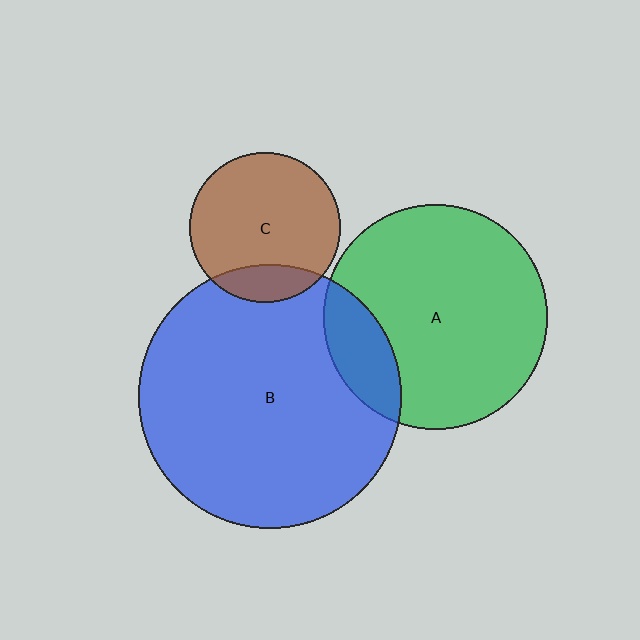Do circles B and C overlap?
Yes.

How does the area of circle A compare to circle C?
Approximately 2.2 times.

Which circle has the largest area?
Circle B (blue).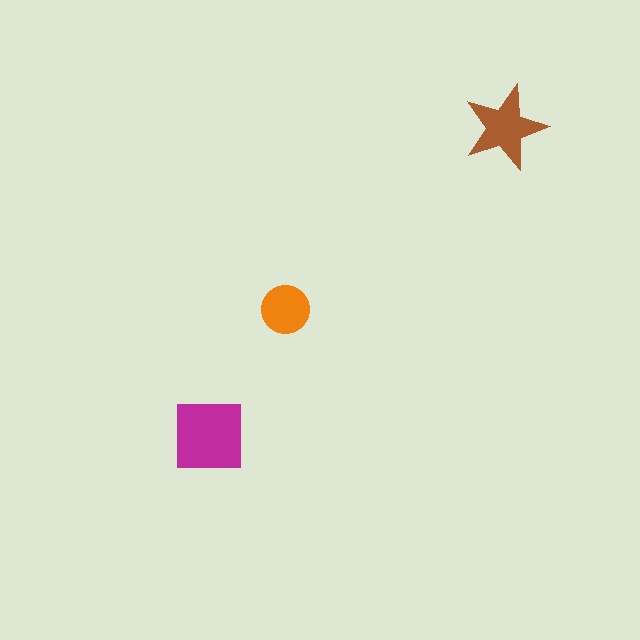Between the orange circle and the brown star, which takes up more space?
The brown star.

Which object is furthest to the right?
The brown star is rightmost.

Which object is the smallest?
The orange circle.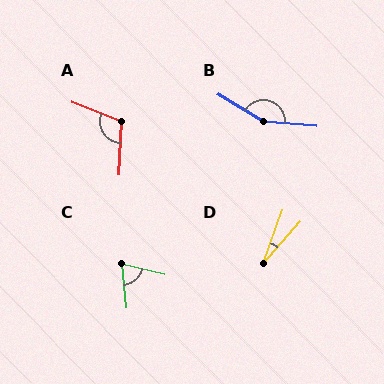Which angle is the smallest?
D, at approximately 22 degrees.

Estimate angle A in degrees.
Approximately 109 degrees.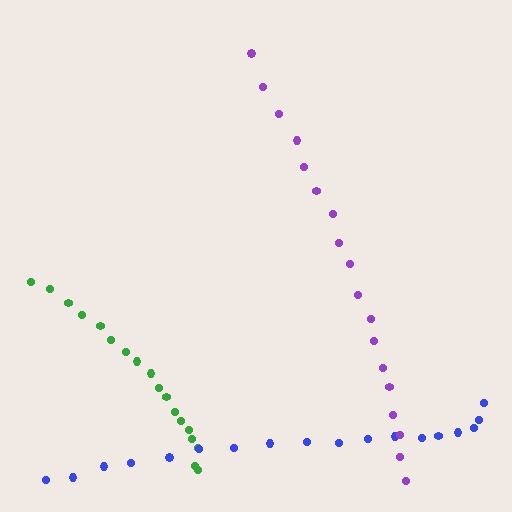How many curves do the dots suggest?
There are 3 distinct paths.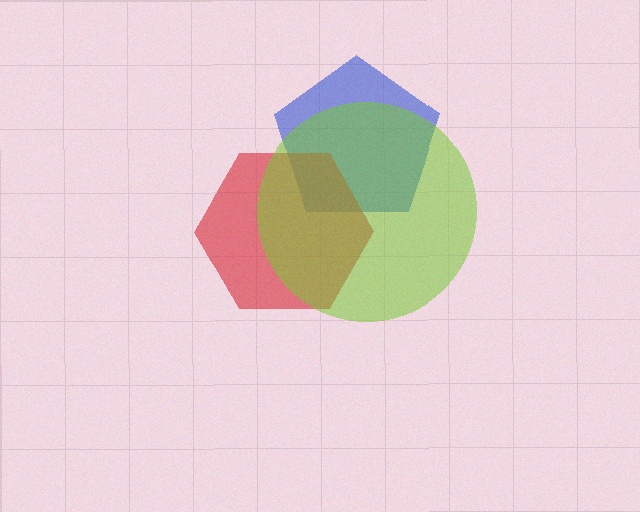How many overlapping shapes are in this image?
There are 3 overlapping shapes in the image.